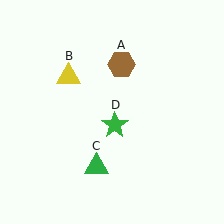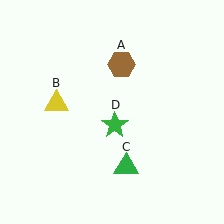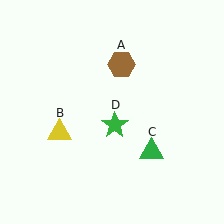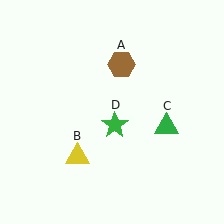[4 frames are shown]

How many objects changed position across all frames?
2 objects changed position: yellow triangle (object B), green triangle (object C).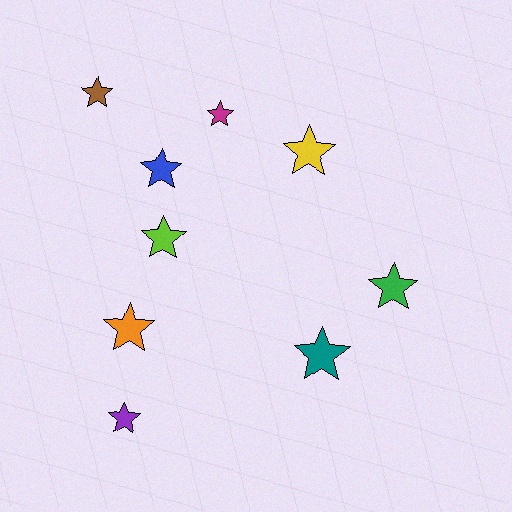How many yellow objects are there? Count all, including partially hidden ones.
There is 1 yellow object.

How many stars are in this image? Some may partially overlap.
There are 9 stars.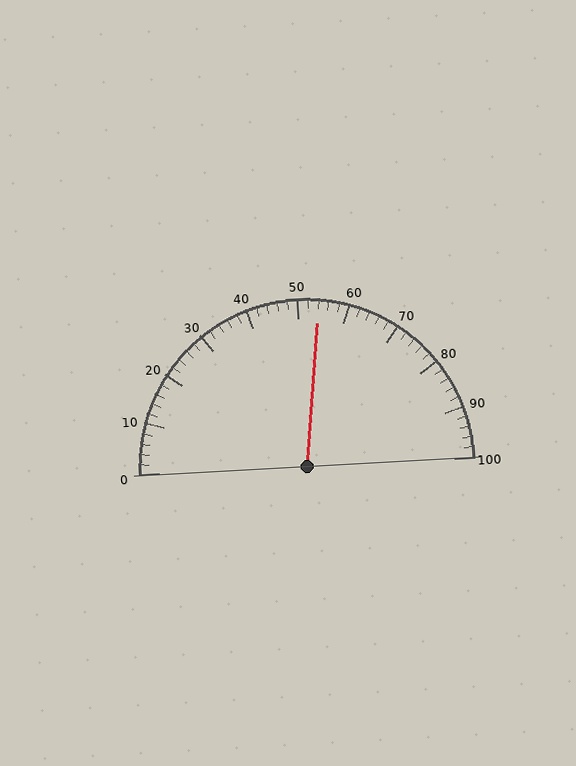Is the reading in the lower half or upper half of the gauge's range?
The reading is in the upper half of the range (0 to 100).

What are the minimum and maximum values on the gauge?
The gauge ranges from 0 to 100.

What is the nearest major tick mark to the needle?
The nearest major tick mark is 50.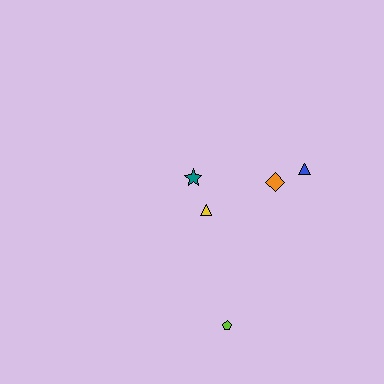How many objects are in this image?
There are 5 objects.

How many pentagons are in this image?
There is 1 pentagon.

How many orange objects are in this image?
There is 1 orange object.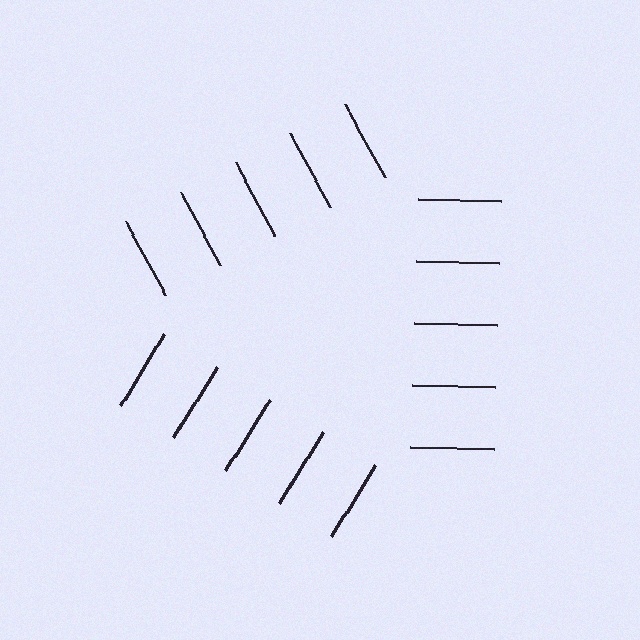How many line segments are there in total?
15 — 5 along each of the 3 edges.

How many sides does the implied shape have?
3 sides — the line-ends trace a triangle.